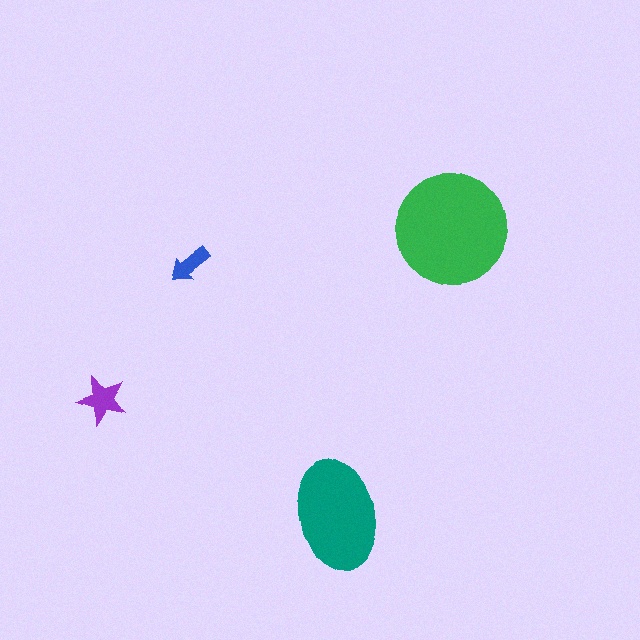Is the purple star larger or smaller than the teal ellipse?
Smaller.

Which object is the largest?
The green circle.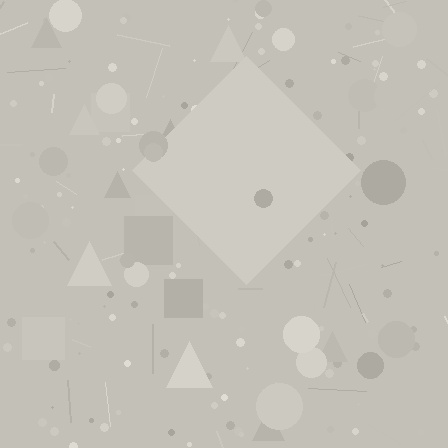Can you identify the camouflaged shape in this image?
The camouflaged shape is a diamond.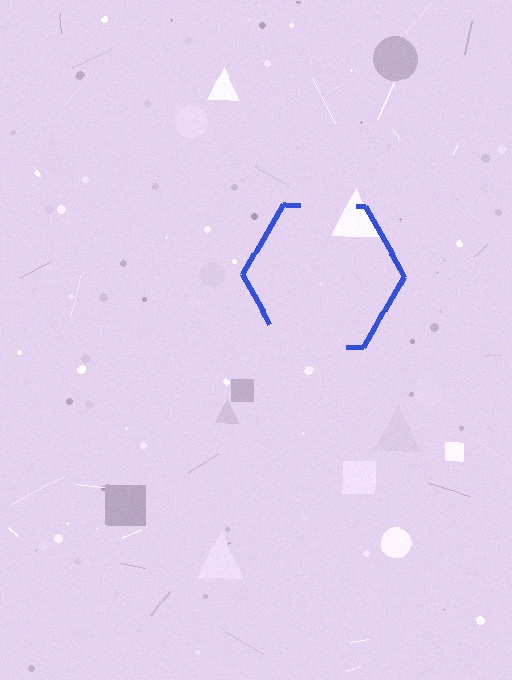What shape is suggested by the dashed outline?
The dashed outline suggests a hexagon.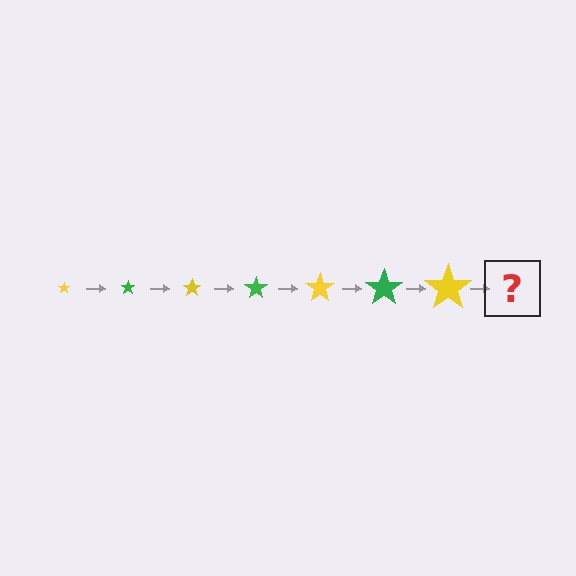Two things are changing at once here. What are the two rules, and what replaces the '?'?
The two rules are that the star grows larger each step and the color cycles through yellow and green. The '?' should be a green star, larger than the previous one.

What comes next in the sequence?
The next element should be a green star, larger than the previous one.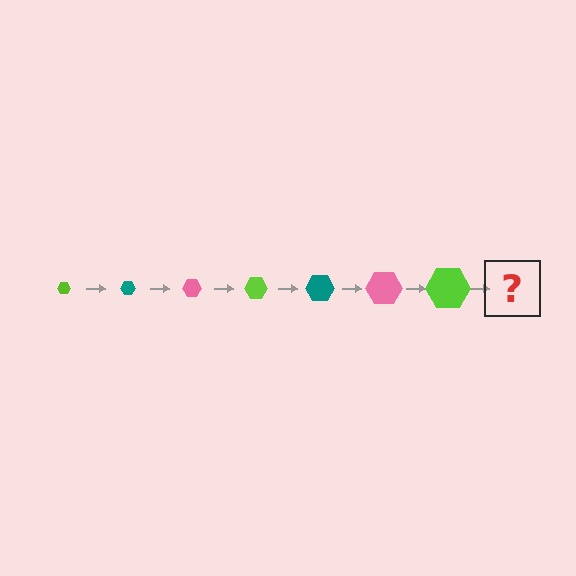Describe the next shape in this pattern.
It should be a teal hexagon, larger than the previous one.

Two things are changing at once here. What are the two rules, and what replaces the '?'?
The two rules are that the hexagon grows larger each step and the color cycles through lime, teal, and pink. The '?' should be a teal hexagon, larger than the previous one.